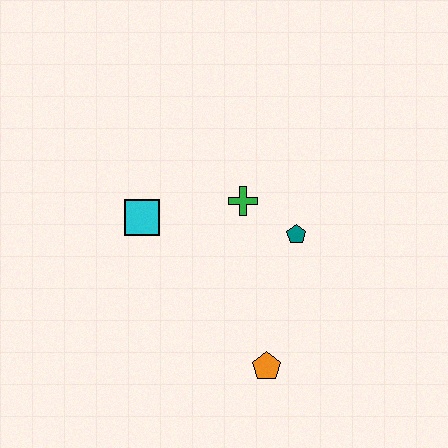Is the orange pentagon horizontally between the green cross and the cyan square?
No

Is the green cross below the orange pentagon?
No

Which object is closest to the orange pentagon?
The teal pentagon is closest to the orange pentagon.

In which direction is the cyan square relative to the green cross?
The cyan square is to the left of the green cross.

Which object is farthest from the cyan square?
The orange pentagon is farthest from the cyan square.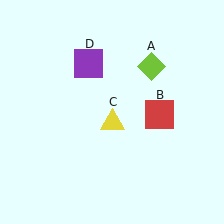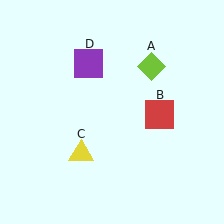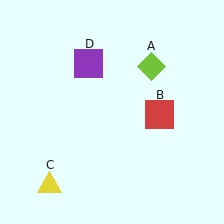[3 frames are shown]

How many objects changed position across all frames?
1 object changed position: yellow triangle (object C).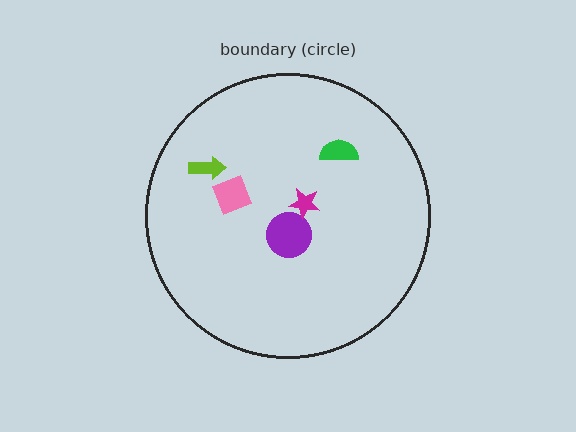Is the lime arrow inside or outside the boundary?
Inside.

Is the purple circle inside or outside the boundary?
Inside.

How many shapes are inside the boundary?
5 inside, 0 outside.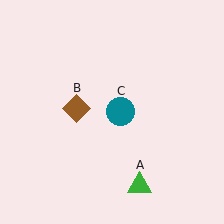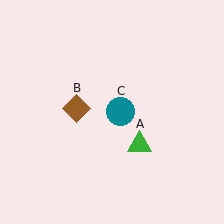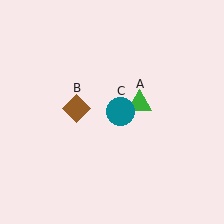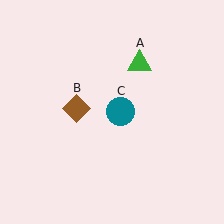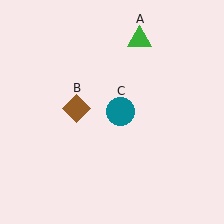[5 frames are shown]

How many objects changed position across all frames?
1 object changed position: green triangle (object A).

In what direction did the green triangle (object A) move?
The green triangle (object A) moved up.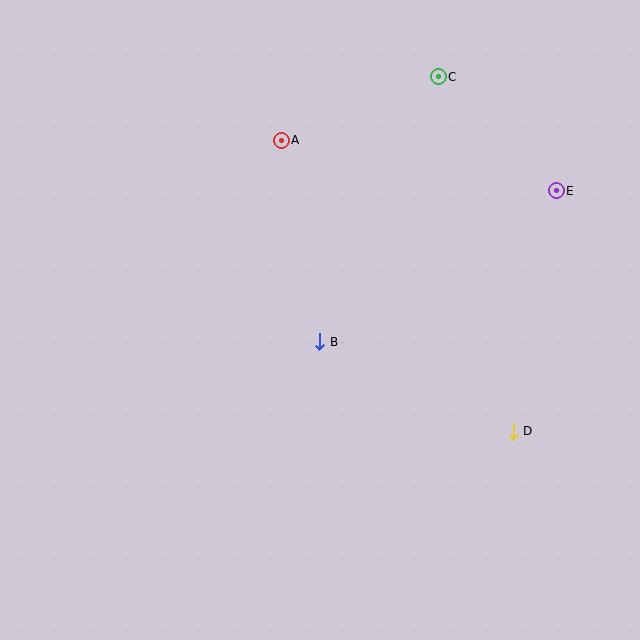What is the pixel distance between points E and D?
The distance between E and D is 244 pixels.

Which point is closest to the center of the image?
Point B at (320, 342) is closest to the center.